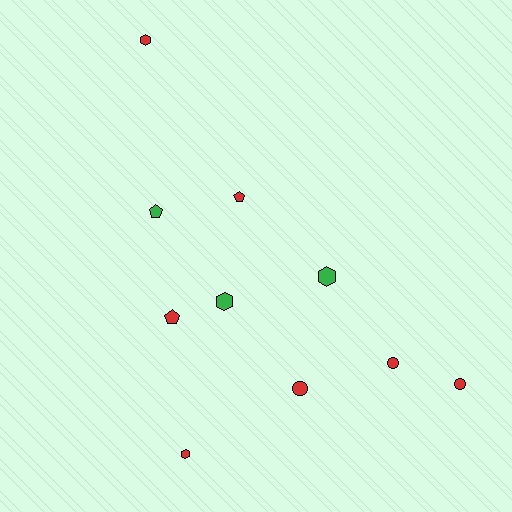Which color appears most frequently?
Red, with 7 objects.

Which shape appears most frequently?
Hexagon, with 4 objects.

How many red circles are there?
There are 3 red circles.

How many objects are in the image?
There are 10 objects.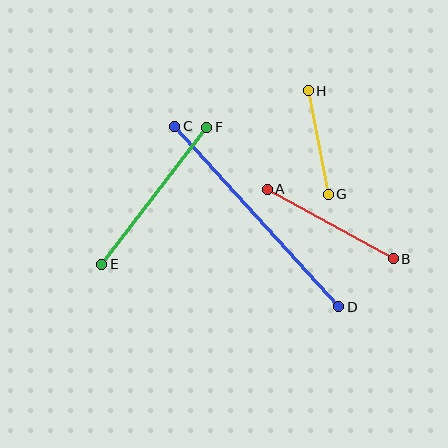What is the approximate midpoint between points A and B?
The midpoint is at approximately (330, 224) pixels.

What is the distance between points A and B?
The distance is approximately 144 pixels.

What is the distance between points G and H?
The distance is approximately 106 pixels.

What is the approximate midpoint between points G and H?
The midpoint is at approximately (318, 143) pixels.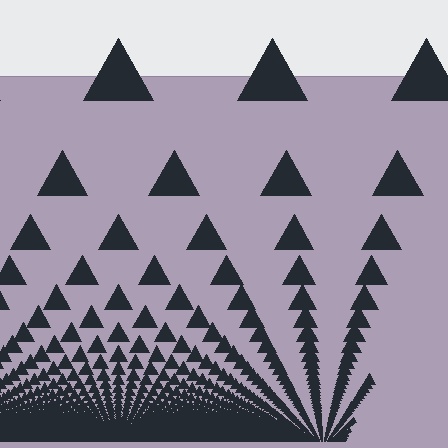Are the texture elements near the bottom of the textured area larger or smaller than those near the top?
Smaller. The gradient is inverted — elements near the bottom are smaller and denser.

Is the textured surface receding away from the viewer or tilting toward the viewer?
The surface appears to tilt toward the viewer. Texture elements get larger and sparser toward the top.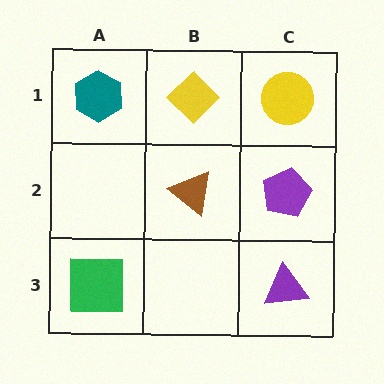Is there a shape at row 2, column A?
No, that cell is empty.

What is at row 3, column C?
A purple triangle.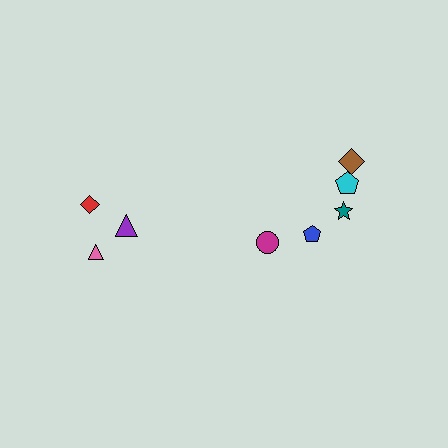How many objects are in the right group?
There are 5 objects.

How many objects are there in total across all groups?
There are 8 objects.